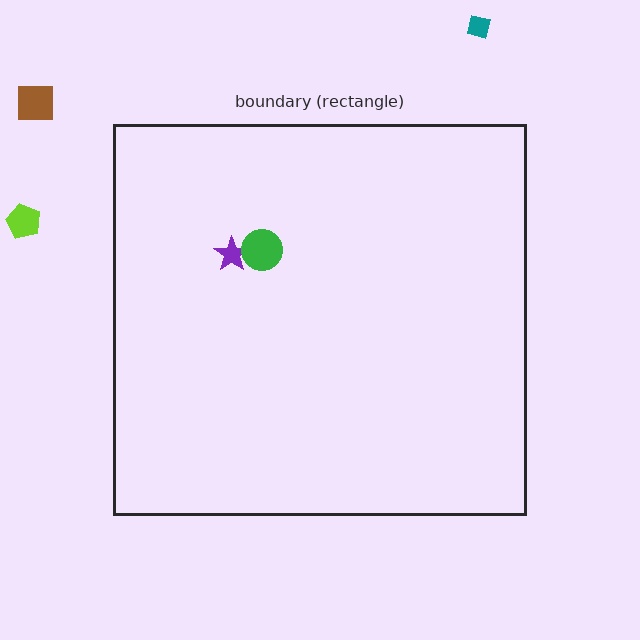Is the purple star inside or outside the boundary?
Inside.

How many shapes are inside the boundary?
2 inside, 3 outside.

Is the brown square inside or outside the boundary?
Outside.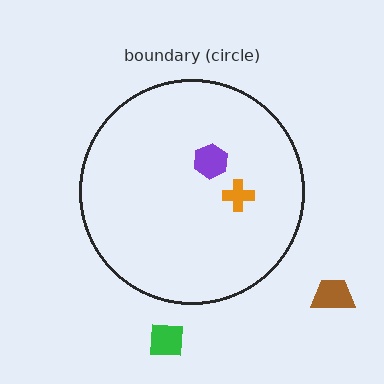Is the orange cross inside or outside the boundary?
Inside.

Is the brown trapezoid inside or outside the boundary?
Outside.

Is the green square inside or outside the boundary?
Outside.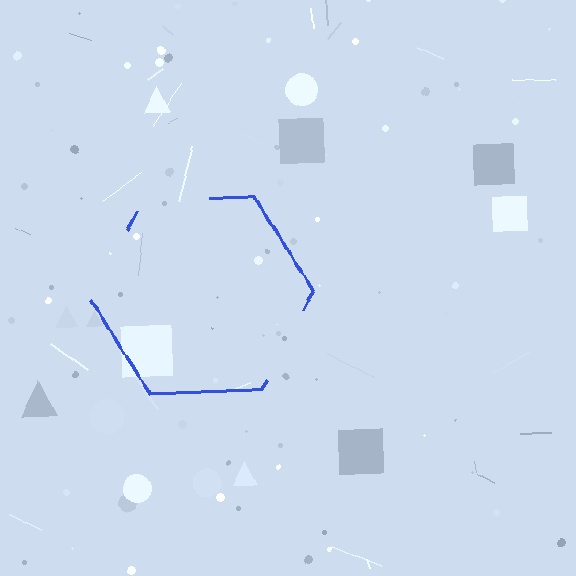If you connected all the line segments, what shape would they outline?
They would outline a hexagon.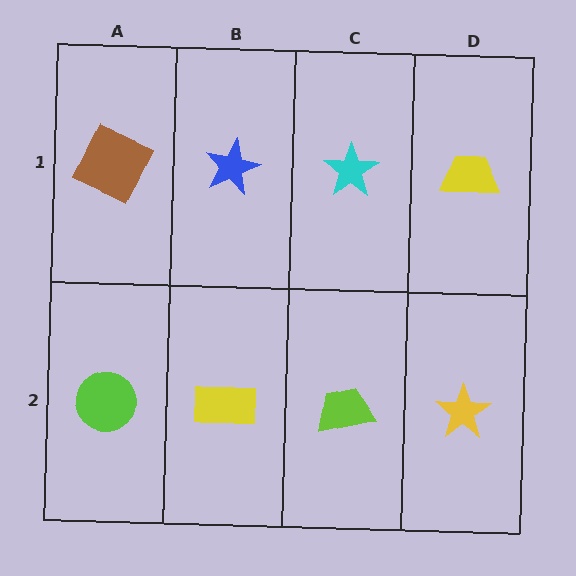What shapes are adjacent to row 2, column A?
A brown square (row 1, column A), a yellow rectangle (row 2, column B).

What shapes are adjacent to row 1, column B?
A yellow rectangle (row 2, column B), a brown square (row 1, column A), a cyan star (row 1, column C).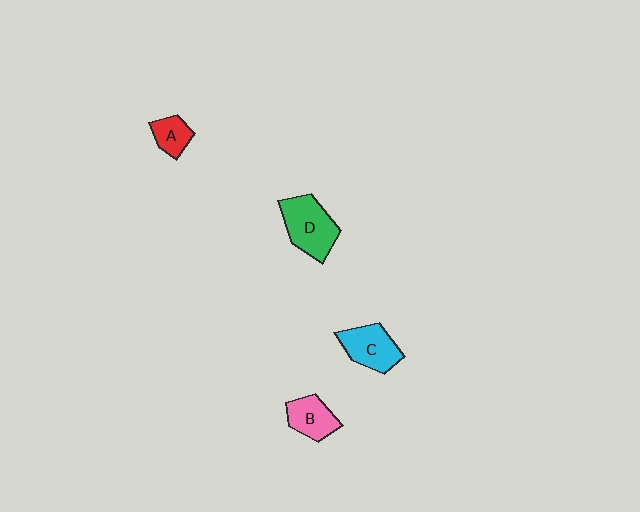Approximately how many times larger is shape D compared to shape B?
Approximately 1.5 times.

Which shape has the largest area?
Shape D (green).